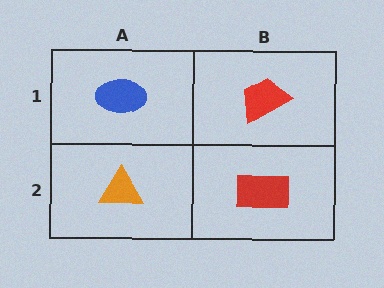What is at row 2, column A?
An orange triangle.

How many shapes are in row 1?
2 shapes.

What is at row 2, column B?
A red rectangle.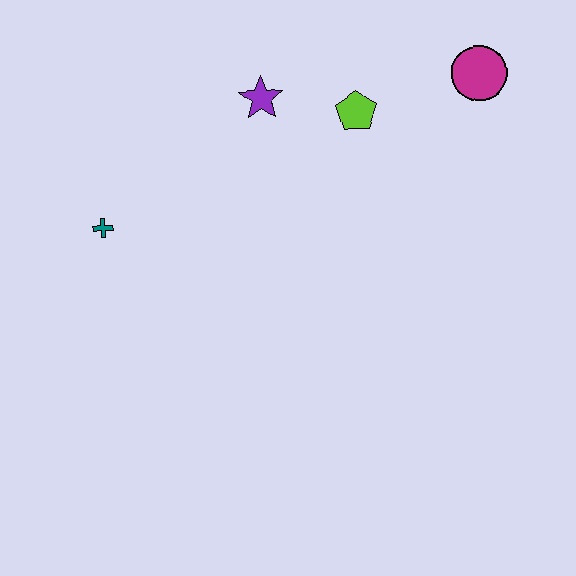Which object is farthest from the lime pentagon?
The teal cross is farthest from the lime pentagon.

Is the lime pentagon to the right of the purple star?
Yes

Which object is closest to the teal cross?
The purple star is closest to the teal cross.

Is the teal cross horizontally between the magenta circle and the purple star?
No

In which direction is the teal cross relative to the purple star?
The teal cross is to the left of the purple star.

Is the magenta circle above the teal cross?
Yes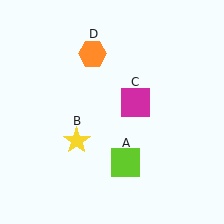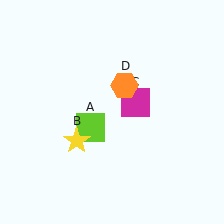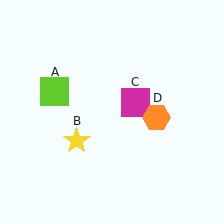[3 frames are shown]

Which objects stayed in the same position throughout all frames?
Yellow star (object B) and magenta square (object C) remained stationary.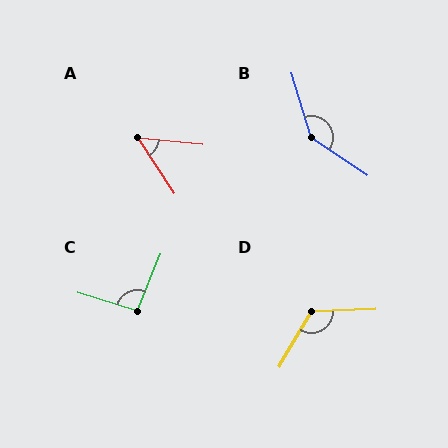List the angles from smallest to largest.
A (51°), C (95°), D (123°), B (141°).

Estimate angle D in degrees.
Approximately 123 degrees.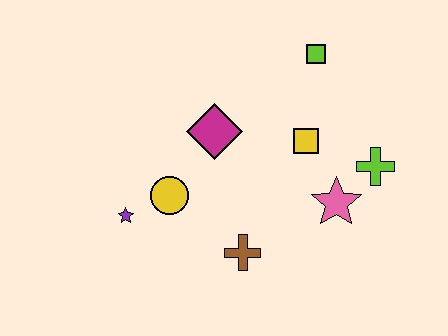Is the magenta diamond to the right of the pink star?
No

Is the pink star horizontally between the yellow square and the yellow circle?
No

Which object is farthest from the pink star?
The purple star is farthest from the pink star.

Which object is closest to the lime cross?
The pink star is closest to the lime cross.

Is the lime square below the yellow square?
No